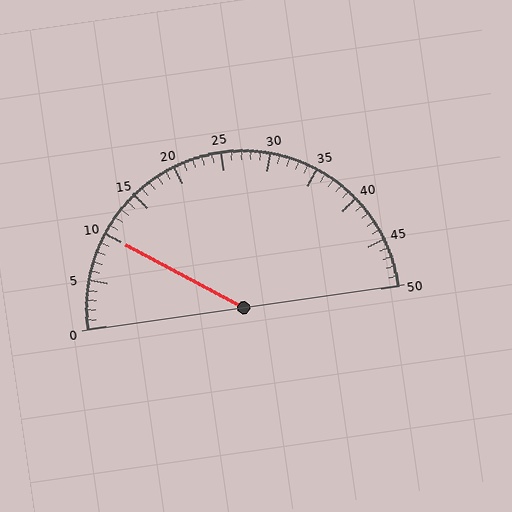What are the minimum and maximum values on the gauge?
The gauge ranges from 0 to 50.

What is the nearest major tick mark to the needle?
The nearest major tick mark is 10.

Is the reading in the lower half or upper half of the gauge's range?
The reading is in the lower half of the range (0 to 50).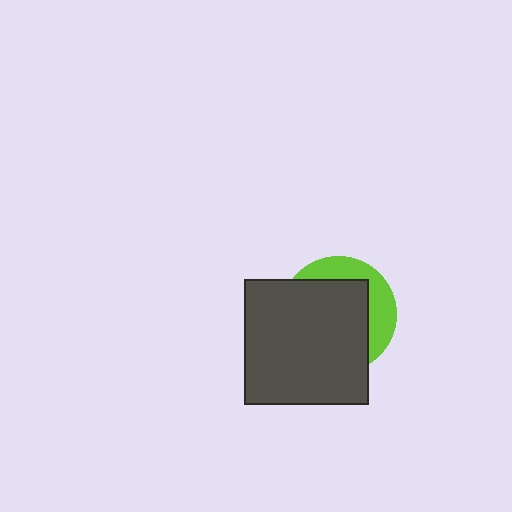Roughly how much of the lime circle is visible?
A small part of it is visible (roughly 31%).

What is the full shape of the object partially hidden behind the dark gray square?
The partially hidden object is a lime circle.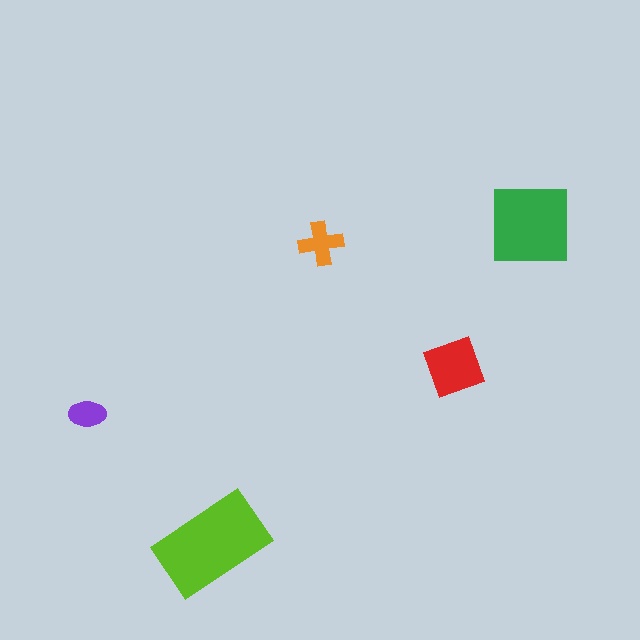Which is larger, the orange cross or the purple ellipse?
The orange cross.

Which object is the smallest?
The purple ellipse.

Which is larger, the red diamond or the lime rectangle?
The lime rectangle.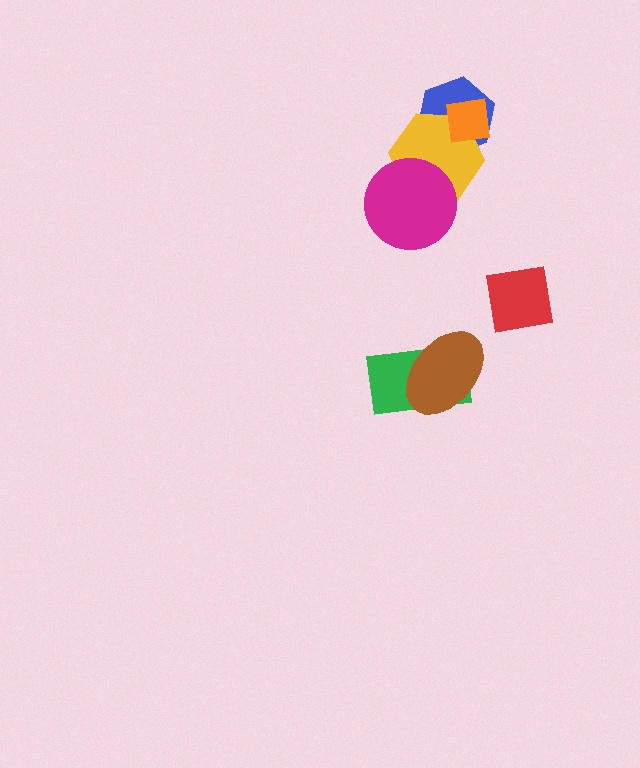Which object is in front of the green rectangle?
The brown ellipse is in front of the green rectangle.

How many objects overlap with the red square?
0 objects overlap with the red square.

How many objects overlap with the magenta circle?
1 object overlaps with the magenta circle.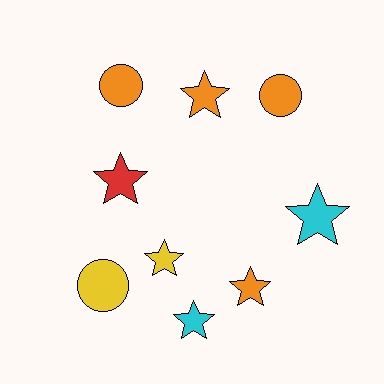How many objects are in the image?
There are 9 objects.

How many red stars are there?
There is 1 red star.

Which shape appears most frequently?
Star, with 6 objects.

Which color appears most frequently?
Orange, with 4 objects.